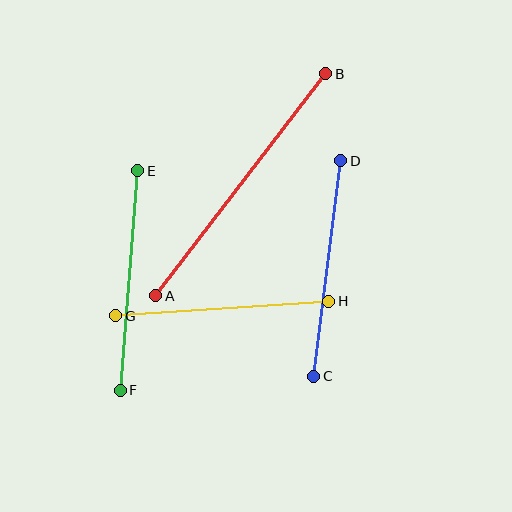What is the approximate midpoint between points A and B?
The midpoint is at approximately (241, 185) pixels.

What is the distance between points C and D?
The distance is approximately 217 pixels.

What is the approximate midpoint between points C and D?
The midpoint is at approximately (327, 268) pixels.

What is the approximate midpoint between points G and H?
The midpoint is at approximately (222, 309) pixels.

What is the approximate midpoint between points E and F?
The midpoint is at approximately (129, 281) pixels.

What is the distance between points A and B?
The distance is approximately 280 pixels.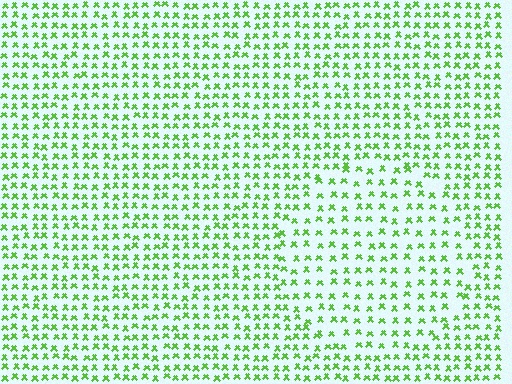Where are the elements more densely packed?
The elements are more densely packed outside the circle boundary.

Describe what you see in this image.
The image contains small lime elements arranged at two different densities. A circle-shaped region is visible where the elements are less densely packed than the surrounding area.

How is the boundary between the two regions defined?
The boundary is defined by a change in element density (approximately 1.6x ratio). All elements are the same color, size, and shape.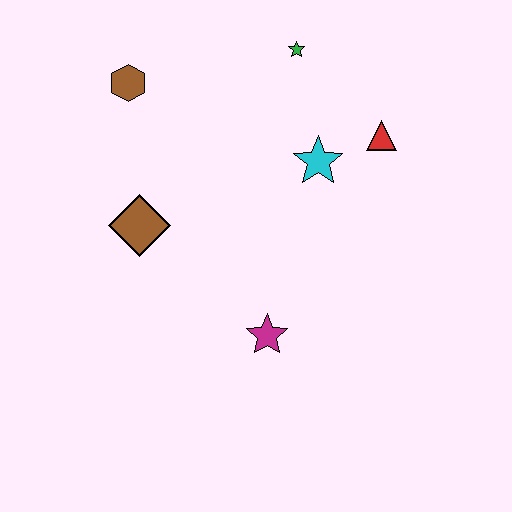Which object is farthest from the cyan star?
The brown hexagon is farthest from the cyan star.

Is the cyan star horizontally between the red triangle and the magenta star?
Yes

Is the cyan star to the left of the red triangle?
Yes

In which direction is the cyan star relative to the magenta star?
The cyan star is above the magenta star.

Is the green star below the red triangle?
No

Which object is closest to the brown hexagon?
The brown diamond is closest to the brown hexagon.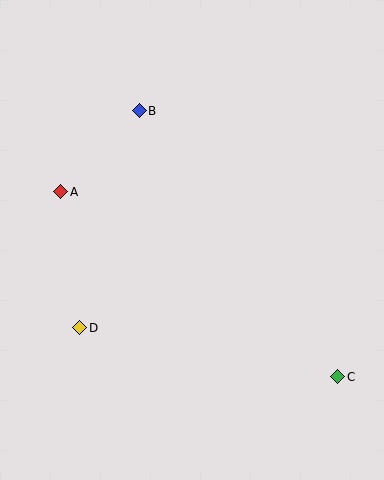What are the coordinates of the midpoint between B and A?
The midpoint between B and A is at (100, 151).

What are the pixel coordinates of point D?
Point D is at (80, 328).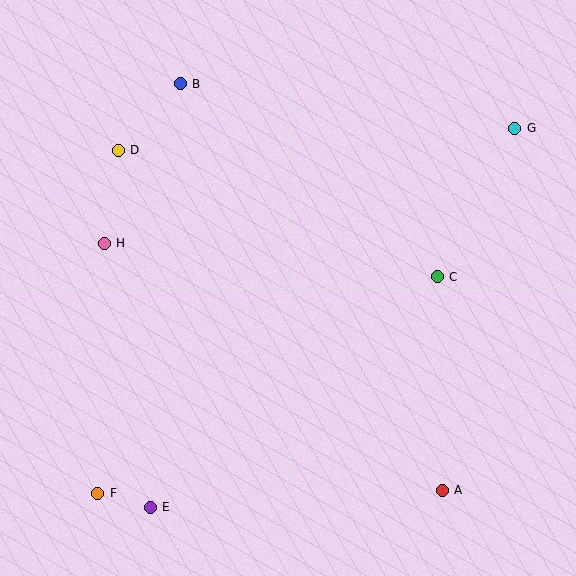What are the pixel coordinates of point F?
Point F is at (98, 493).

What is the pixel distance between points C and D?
The distance between C and D is 343 pixels.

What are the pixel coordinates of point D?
Point D is at (118, 150).